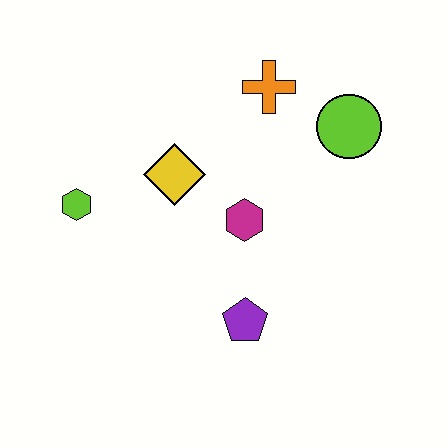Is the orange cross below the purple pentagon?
No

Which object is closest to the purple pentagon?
The magenta hexagon is closest to the purple pentagon.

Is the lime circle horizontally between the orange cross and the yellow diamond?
No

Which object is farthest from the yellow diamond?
The lime circle is farthest from the yellow diamond.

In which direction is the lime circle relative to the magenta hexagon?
The lime circle is to the right of the magenta hexagon.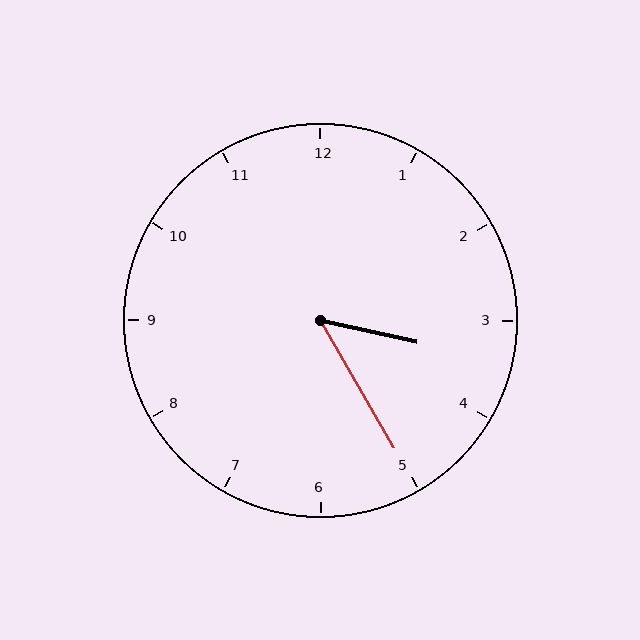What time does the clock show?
3:25.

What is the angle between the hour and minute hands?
Approximately 48 degrees.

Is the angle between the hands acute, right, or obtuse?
It is acute.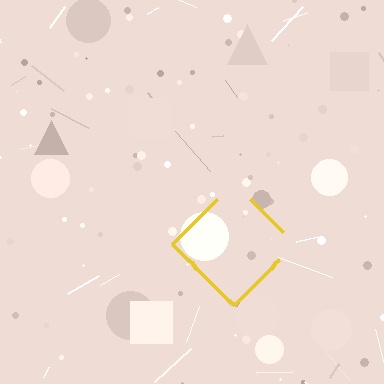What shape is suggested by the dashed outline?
The dashed outline suggests a diamond.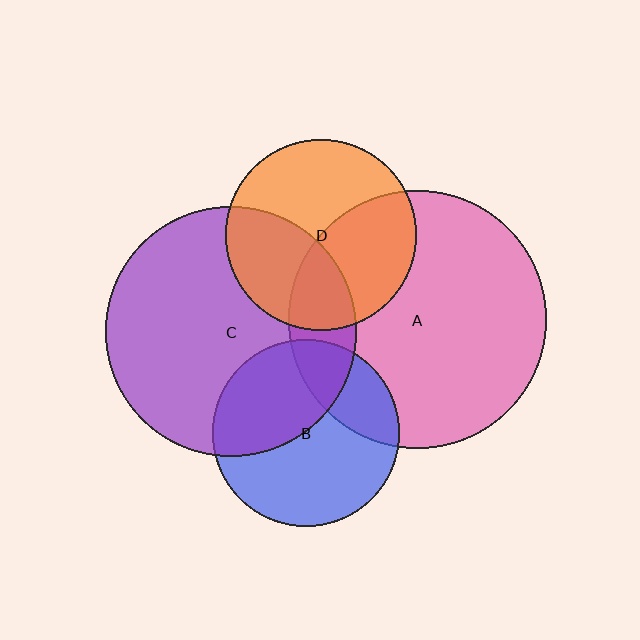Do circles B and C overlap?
Yes.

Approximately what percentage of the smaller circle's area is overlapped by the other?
Approximately 40%.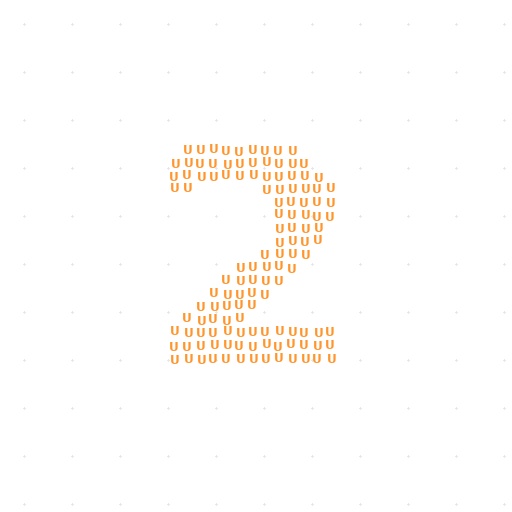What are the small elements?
The small elements are letter U's.